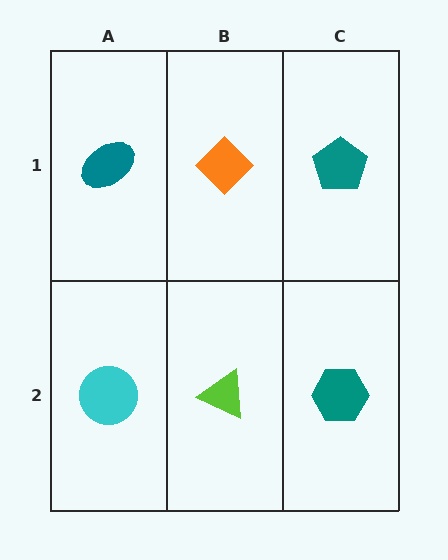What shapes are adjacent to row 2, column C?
A teal pentagon (row 1, column C), a lime triangle (row 2, column B).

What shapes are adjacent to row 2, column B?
An orange diamond (row 1, column B), a cyan circle (row 2, column A), a teal hexagon (row 2, column C).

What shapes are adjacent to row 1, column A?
A cyan circle (row 2, column A), an orange diamond (row 1, column B).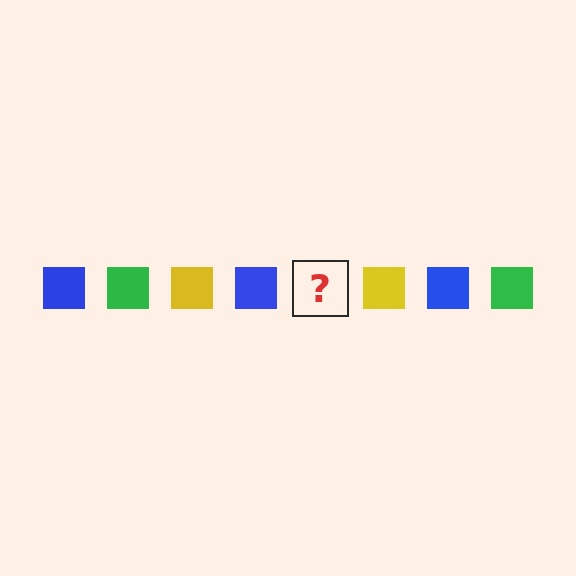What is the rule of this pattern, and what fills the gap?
The rule is that the pattern cycles through blue, green, yellow squares. The gap should be filled with a green square.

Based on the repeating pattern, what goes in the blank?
The blank should be a green square.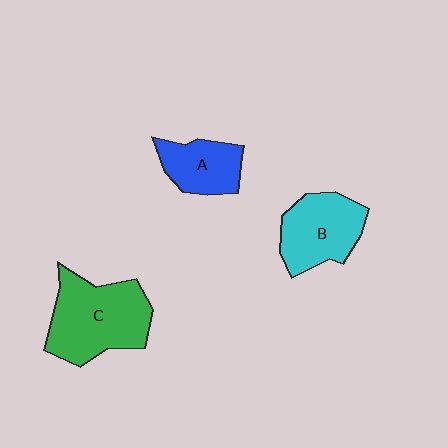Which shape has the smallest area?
Shape A (blue).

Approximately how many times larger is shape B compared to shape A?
Approximately 1.3 times.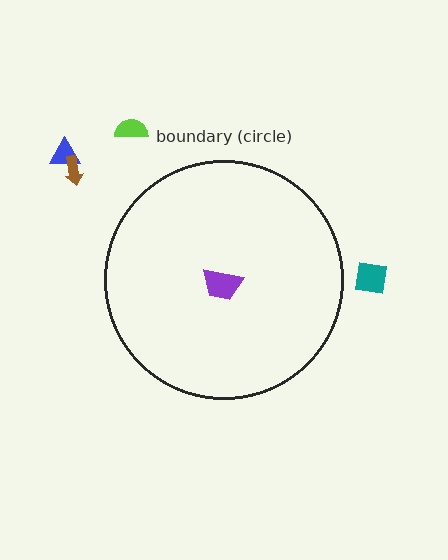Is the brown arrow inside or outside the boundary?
Outside.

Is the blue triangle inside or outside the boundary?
Outside.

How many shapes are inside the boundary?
1 inside, 4 outside.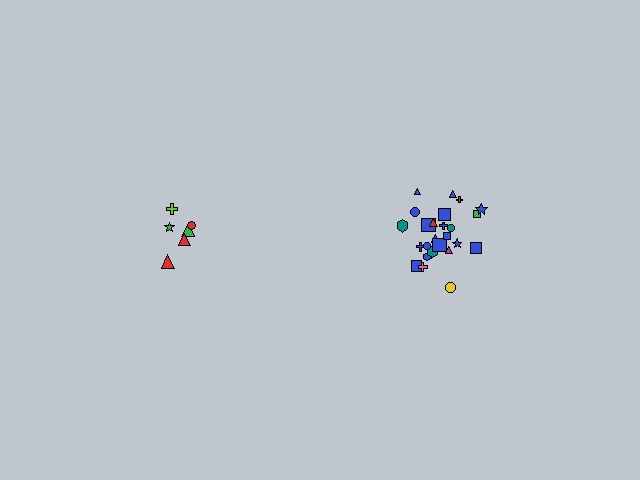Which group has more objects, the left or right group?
The right group.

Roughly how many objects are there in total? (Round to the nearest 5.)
Roughly 30 objects in total.